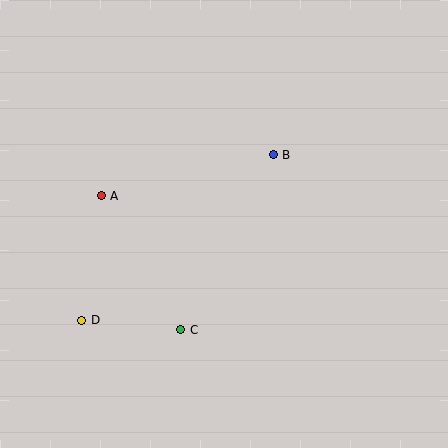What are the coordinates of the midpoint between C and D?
The midpoint between C and D is at (131, 325).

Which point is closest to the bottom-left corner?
Point D is closest to the bottom-left corner.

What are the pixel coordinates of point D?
Point D is at (82, 320).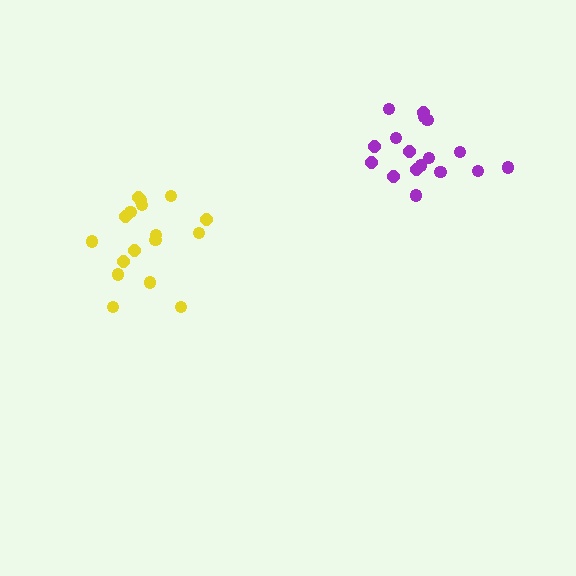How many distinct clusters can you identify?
There are 2 distinct clusters.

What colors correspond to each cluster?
The clusters are colored: purple, yellow.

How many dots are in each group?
Group 1: 17 dots, Group 2: 17 dots (34 total).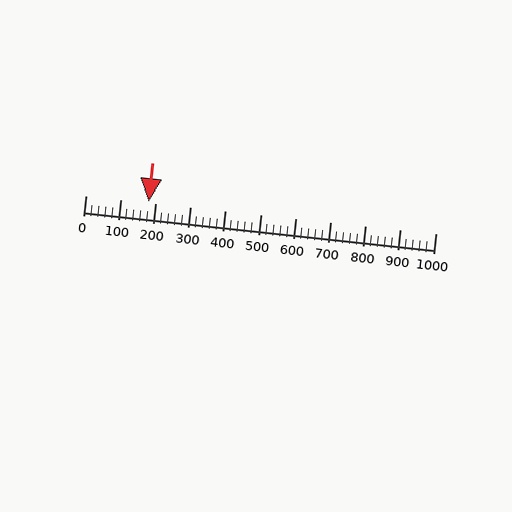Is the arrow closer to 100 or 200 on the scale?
The arrow is closer to 200.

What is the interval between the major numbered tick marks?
The major tick marks are spaced 100 units apart.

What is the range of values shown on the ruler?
The ruler shows values from 0 to 1000.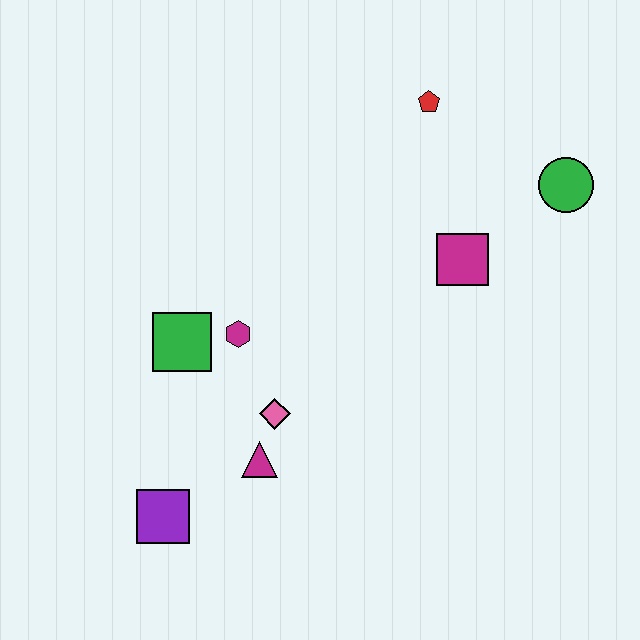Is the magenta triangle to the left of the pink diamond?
Yes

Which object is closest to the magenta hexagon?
The green square is closest to the magenta hexagon.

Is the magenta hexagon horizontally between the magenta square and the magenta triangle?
No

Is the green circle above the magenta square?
Yes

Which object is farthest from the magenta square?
The purple square is farthest from the magenta square.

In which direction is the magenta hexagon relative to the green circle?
The magenta hexagon is to the left of the green circle.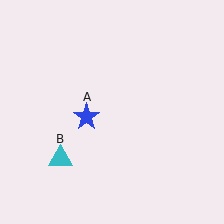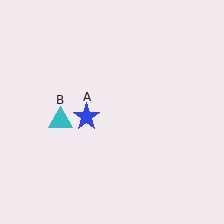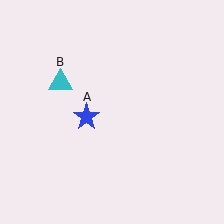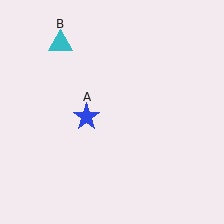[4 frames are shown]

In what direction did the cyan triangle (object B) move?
The cyan triangle (object B) moved up.